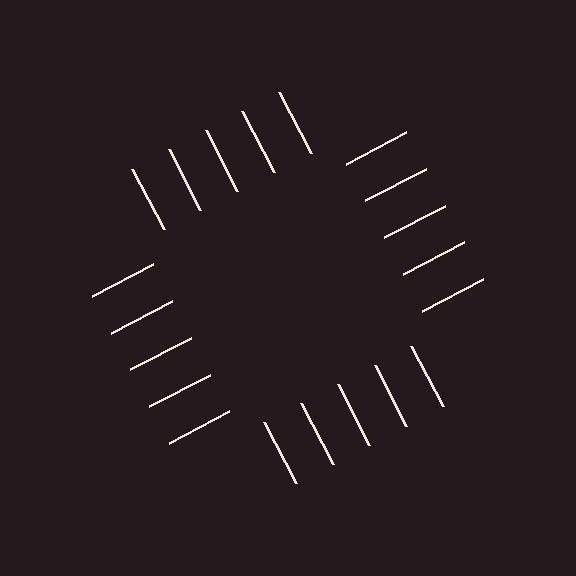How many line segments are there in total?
20 — 5 along each of the 4 edges.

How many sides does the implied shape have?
4 sides — the line-ends trace a square.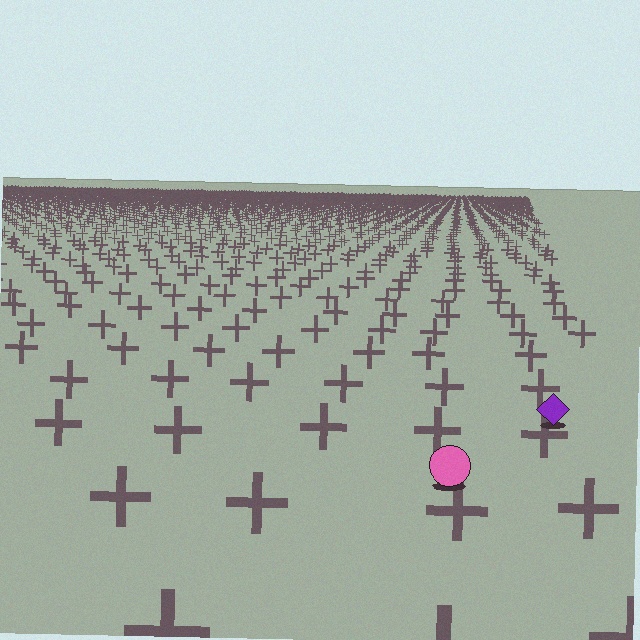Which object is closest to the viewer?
The pink circle is closest. The texture marks near it are larger and more spread out.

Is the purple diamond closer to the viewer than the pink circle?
No. The pink circle is closer — you can tell from the texture gradient: the ground texture is coarser near it.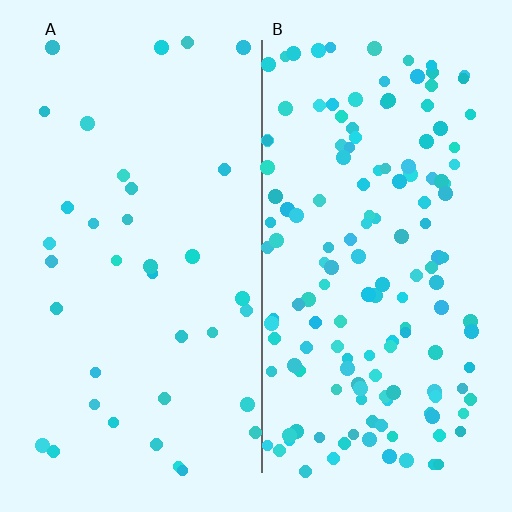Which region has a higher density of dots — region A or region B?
B (the right).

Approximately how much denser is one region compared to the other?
Approximately 4.1× — region B over region A.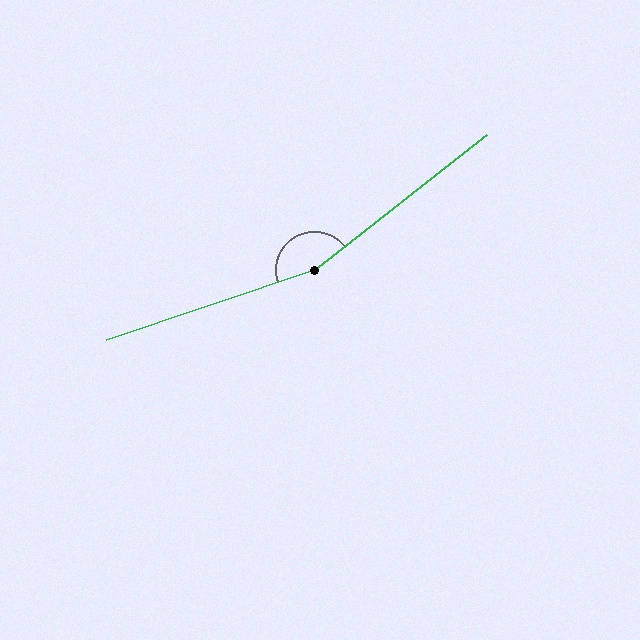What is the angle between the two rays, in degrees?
Approximately 160 degrees.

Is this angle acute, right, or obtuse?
It is obtuse.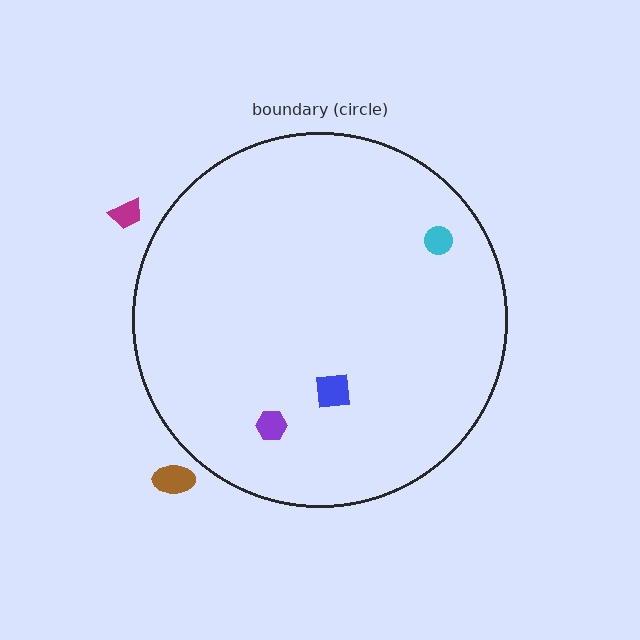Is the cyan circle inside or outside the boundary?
Inside.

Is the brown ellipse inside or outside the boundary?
Outside.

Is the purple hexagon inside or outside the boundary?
Inside.